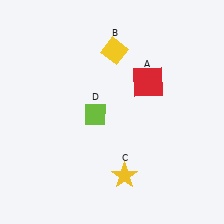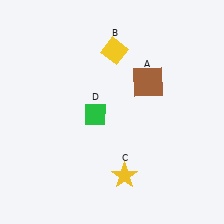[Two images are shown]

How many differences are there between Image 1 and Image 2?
There are 2 differences between the two images.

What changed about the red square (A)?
In Image 1, A is red. In Image 2, it changed to brown.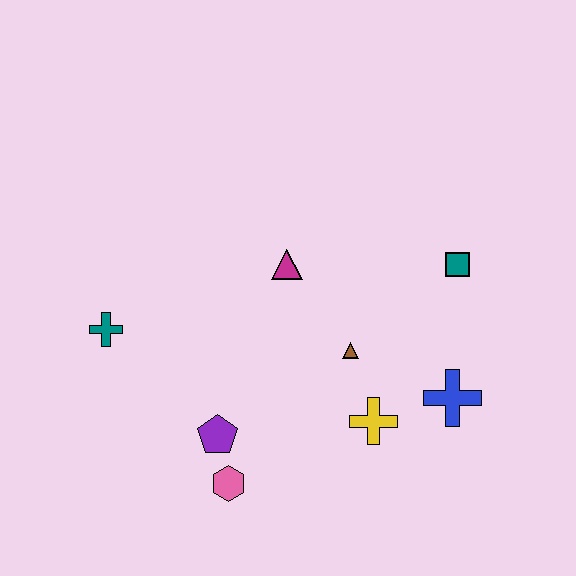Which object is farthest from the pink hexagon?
The teal square is farthest from the pink hexagon.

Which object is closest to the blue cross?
The yellow cross is closest to the blue cross.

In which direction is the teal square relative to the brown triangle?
The teal square is to the right of the brown triangle.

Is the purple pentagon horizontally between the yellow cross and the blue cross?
No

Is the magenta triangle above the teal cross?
Yes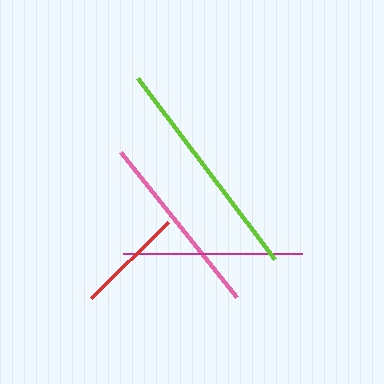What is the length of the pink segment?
The pink segment is approximately 186 pixels long.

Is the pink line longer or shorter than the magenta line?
The pink line is longer than the magenta line.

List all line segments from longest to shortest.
From longest to shortest: lime, pink, magenta, red.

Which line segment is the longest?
The lime line is the longest at approximately 227 pixels.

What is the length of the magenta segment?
The magenta segment is approximately 179 pixels long.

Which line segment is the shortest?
The red line is the shortest at approximately 109 pixels.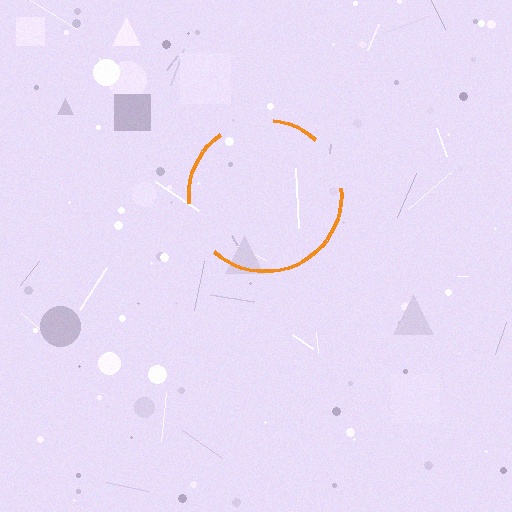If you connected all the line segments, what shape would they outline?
They would outline a circle.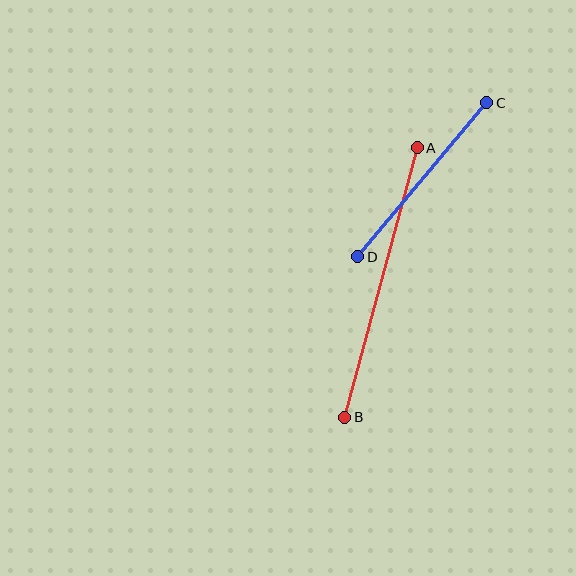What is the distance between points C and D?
The distance is approximately 201 pixels.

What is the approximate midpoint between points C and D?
The midpoint is at approximately (422, 180) pixels.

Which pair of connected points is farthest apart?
Points A and B are farthest apart.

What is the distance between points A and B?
The distance is approximately 279 pixels.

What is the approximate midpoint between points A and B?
The midpoint is at approximately (381, 282) pixels.